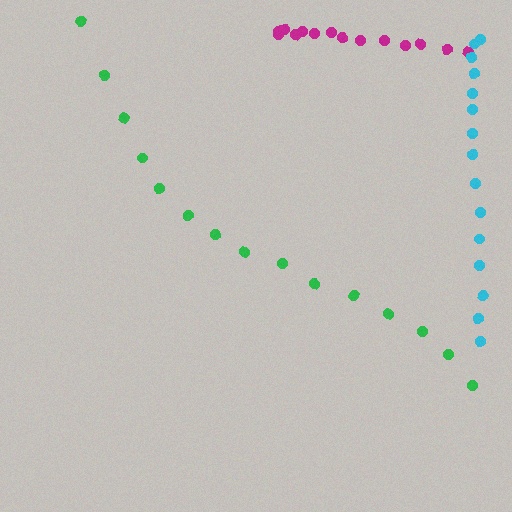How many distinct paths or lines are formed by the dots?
There are 3 distinct paths.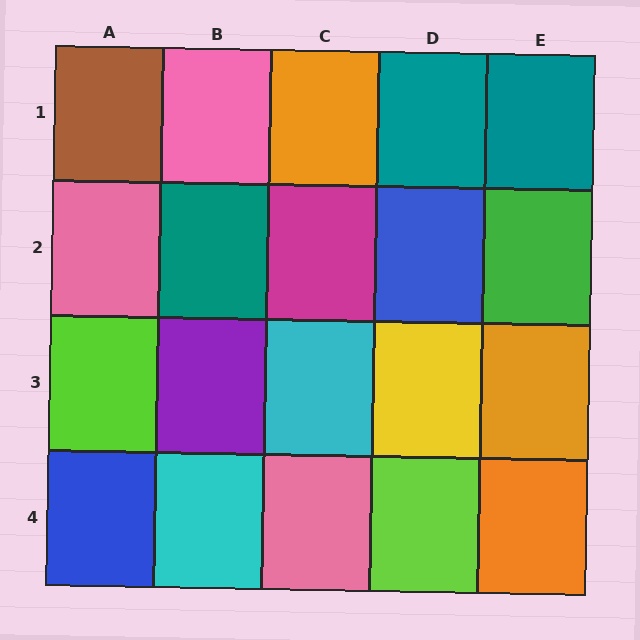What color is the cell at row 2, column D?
Blue.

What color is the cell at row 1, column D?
Teal.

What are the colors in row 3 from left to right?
Lime, purple, cyan, yellow, orange.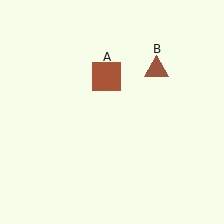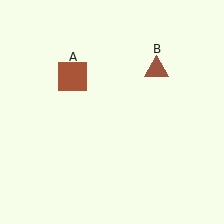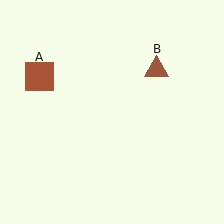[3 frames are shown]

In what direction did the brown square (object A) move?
The brown square (object A) moved left.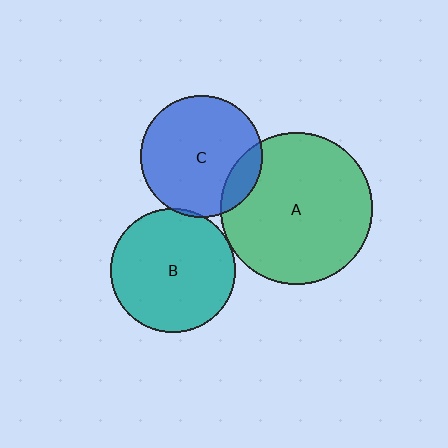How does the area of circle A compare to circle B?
Approximately 1.5 times.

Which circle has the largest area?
Circle A (green).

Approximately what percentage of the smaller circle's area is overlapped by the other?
Approximately 5%.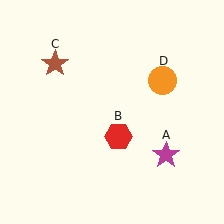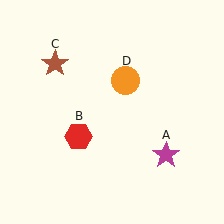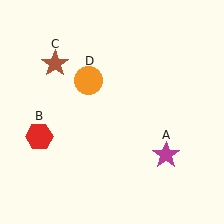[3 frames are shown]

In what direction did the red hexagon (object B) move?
The red hexagon (object B) moved left.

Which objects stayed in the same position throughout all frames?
Magenta star (object A) and brown star (object C) remained stationary.